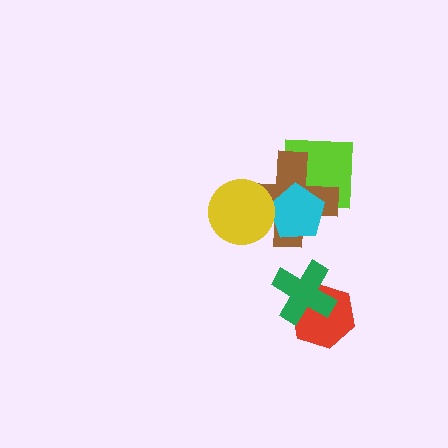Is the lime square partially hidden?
Yes, it is partially covered by another shape.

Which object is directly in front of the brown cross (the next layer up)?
The cyan pentagon is directly in front of the brown cross.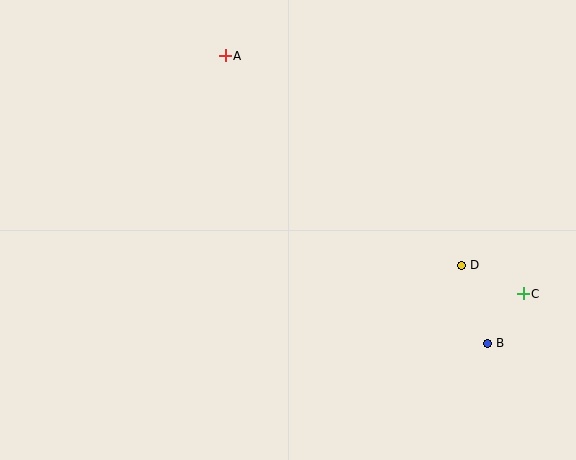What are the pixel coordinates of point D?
Point D is at (462, 265).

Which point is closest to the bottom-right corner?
Point B is closest to the bottom-right corner.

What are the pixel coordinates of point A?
Point A is at (225, 56).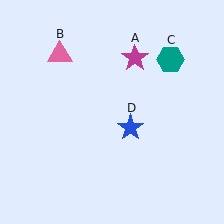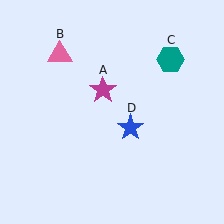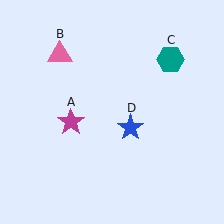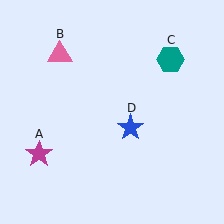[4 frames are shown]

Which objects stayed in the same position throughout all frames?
Pink triangle (object B) and teal hexagon (object C) and blue star (object D) remained stationary.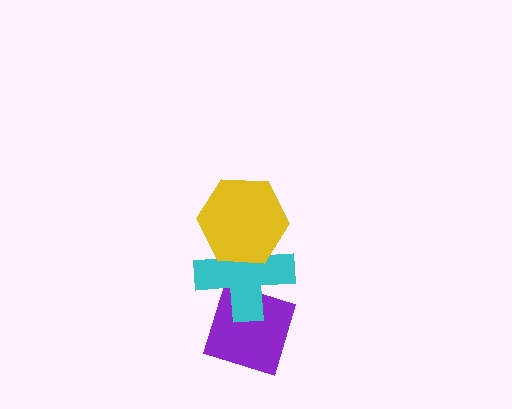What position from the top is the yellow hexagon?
The yellow hexagon is 1st from the top.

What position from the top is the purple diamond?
The purple diamond is 3rd from the top.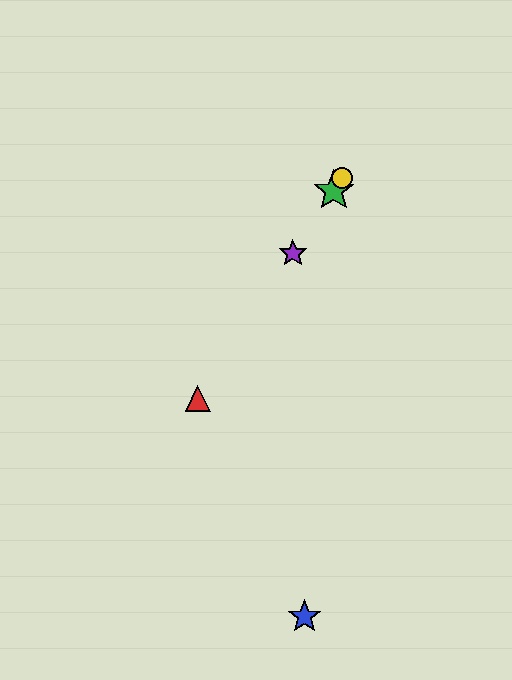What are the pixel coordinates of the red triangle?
The red triangle is at (198, 399).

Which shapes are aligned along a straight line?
The red triangle, the green star, the yellow circle, the purple star are aligned along a straight line.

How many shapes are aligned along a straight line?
4 shapes (the red triangle, the green star, the yellow circle, the purple star) are aligned along a straight line.